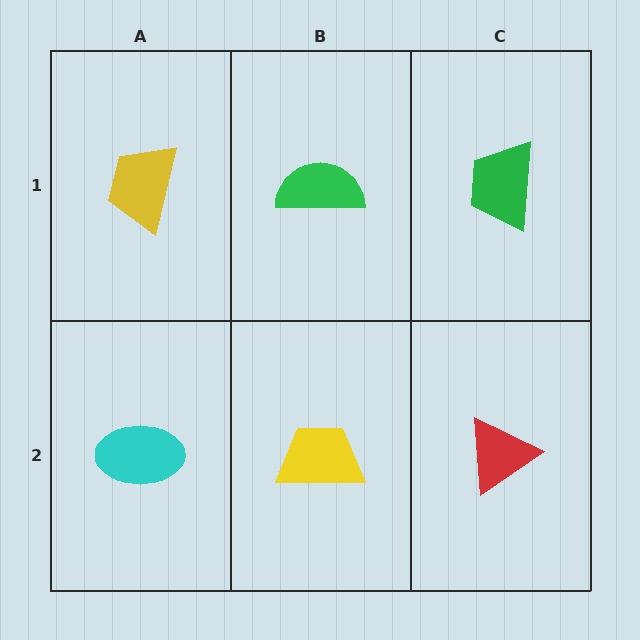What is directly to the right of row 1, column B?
A green trapezoid.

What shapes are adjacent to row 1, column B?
A yellow trapezoid (row 2, column B), a yellow trapezoid (row 1, column A), a green trapezoid (row 1, column C).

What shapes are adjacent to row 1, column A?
A cyan ellipse (row 2, column A), a green semicircle (row 1, column B).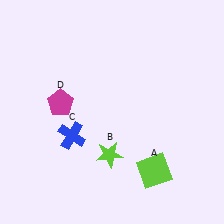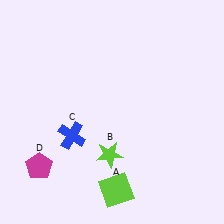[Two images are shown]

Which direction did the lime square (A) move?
The lime square (A) moved left.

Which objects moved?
The objects that moved are: the lime square (A), the magenta pentagon (D).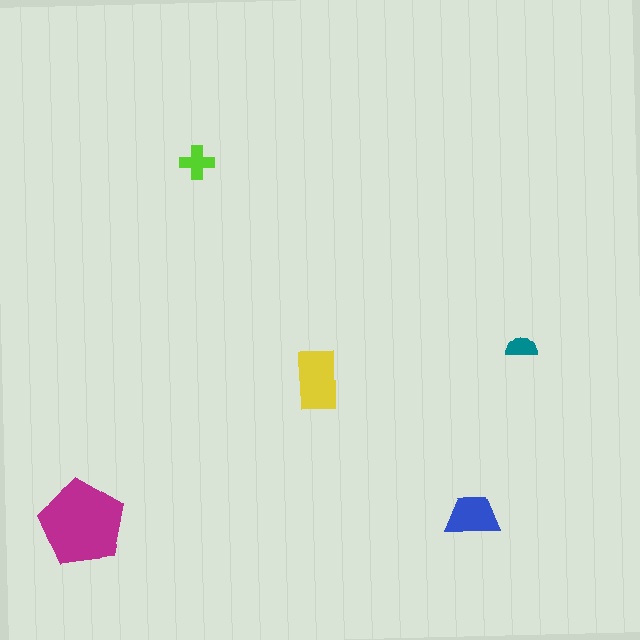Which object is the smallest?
The teal semicircle.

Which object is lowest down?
The blue trapezoid is bottommost.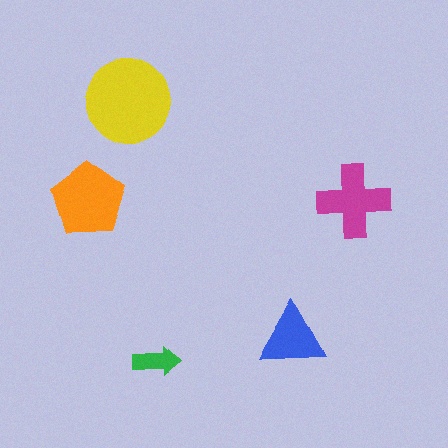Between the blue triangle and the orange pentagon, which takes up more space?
The orange pentagon.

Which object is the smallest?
The green arrow.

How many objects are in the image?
There are 5 objects in the image.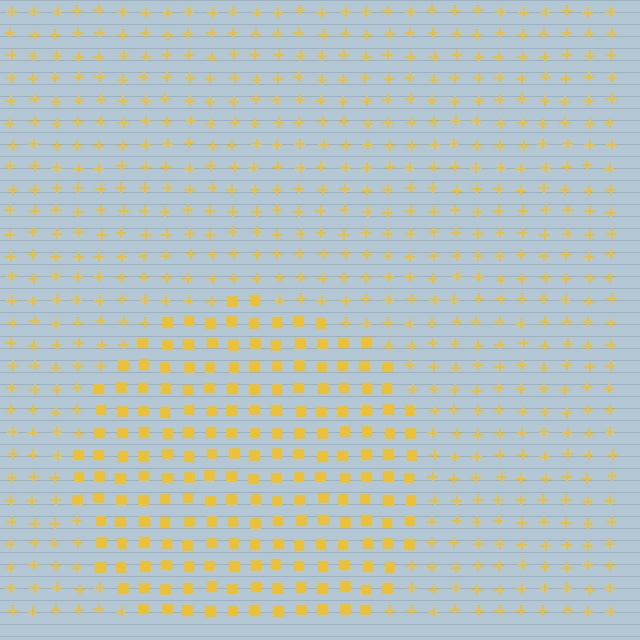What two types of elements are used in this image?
The image uses squares inside the circle region and plus signs outside it.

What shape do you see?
I see a circle.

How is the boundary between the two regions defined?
The boundary is defined by a change in element shape: squares inside vs. plus signs outside. All elements share the same color and spacing.